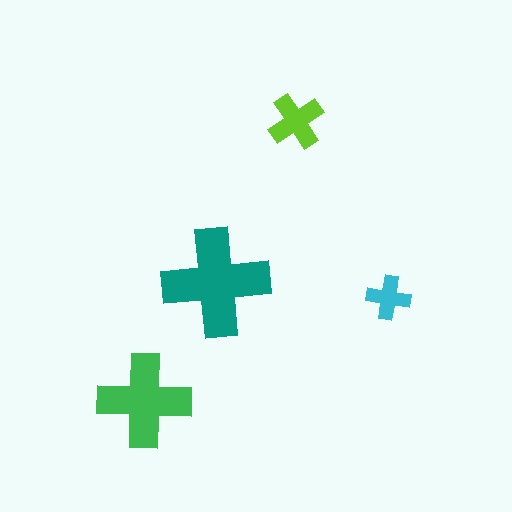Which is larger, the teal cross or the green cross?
The teal one.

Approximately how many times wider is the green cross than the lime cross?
About 1.5 times wider.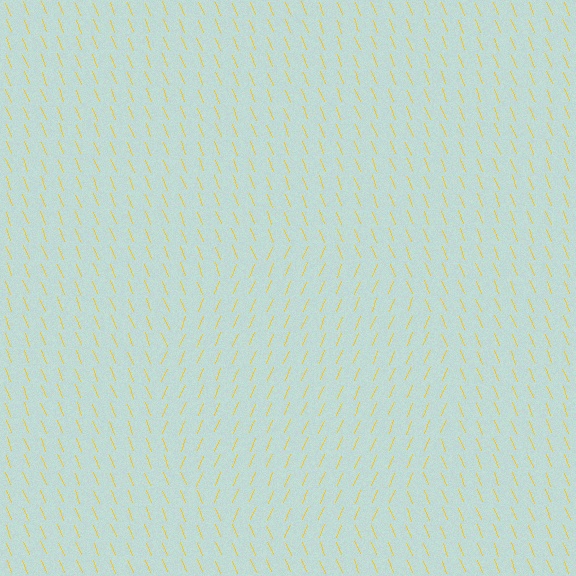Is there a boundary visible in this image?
Yes, there is a texture boundary formed by a change in line orientation.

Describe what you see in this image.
The image is filled with small yellow line segments. A circle region in the image has lines oriented differently from the surrounding lines, creating a visible texture boundary.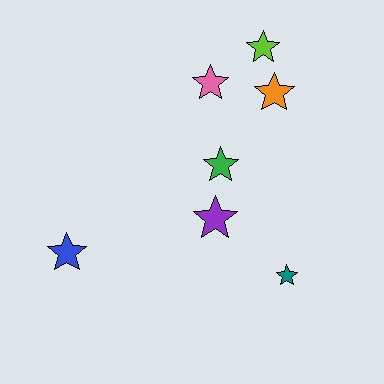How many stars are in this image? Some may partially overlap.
There are 7 stars.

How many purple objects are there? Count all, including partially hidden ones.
There is 1 purple object.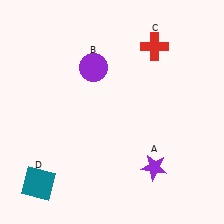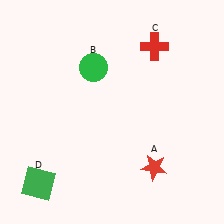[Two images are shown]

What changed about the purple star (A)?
In Image 1, A is purple. In Image 2, it changed to red.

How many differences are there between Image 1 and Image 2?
There are 3 differences between the two images.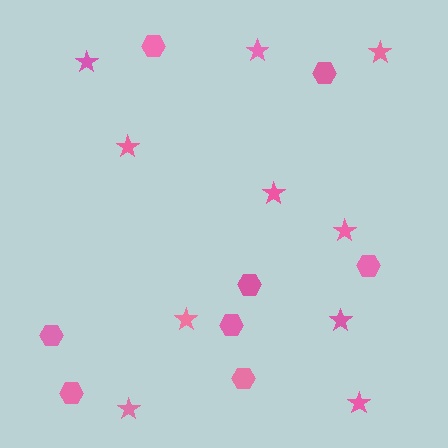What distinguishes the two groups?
There are 2 groups: one group of hexagons (8) and one group of stars (10).